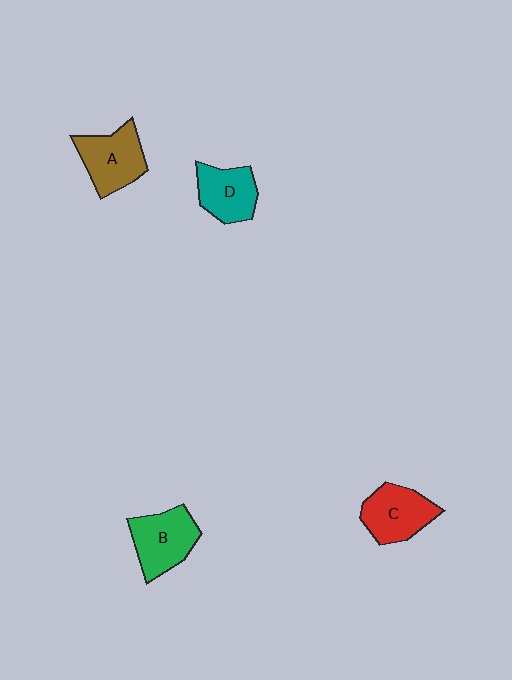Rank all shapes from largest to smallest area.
From largest to smallest: B (green), A (brown), C (red), D (teal).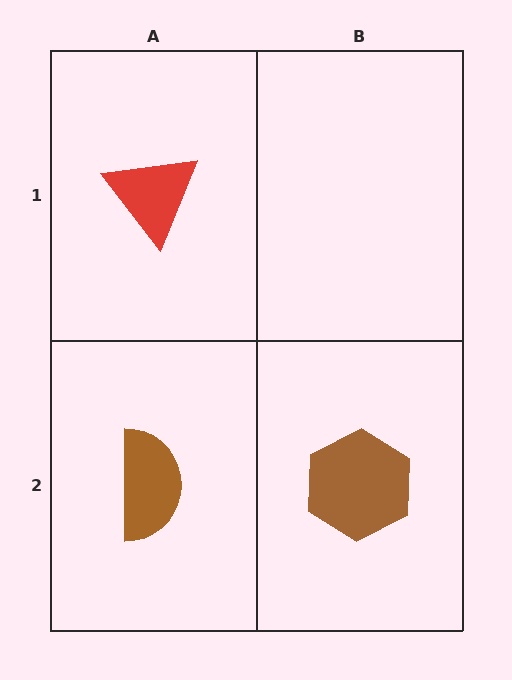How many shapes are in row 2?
2 shapes.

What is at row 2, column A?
A brown semicircle.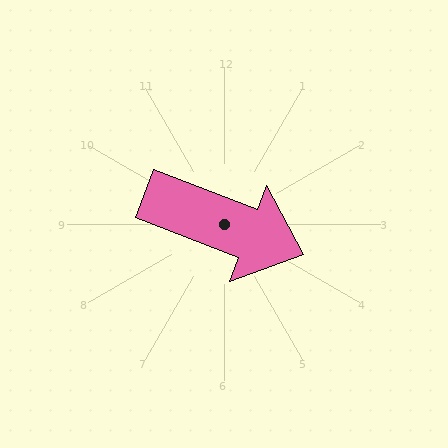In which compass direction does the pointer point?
East.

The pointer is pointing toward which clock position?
Roughly 4 o'clock.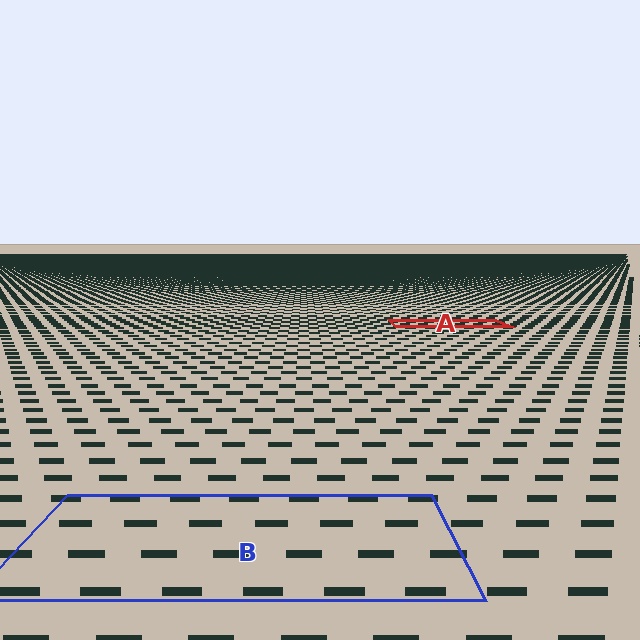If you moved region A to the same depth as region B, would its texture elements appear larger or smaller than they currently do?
They would appear larger. At a closer depth, the same texture elements are projected at a bigger on-screen size.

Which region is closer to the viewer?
Region B is closer. The texture elements there are larger and more spread out.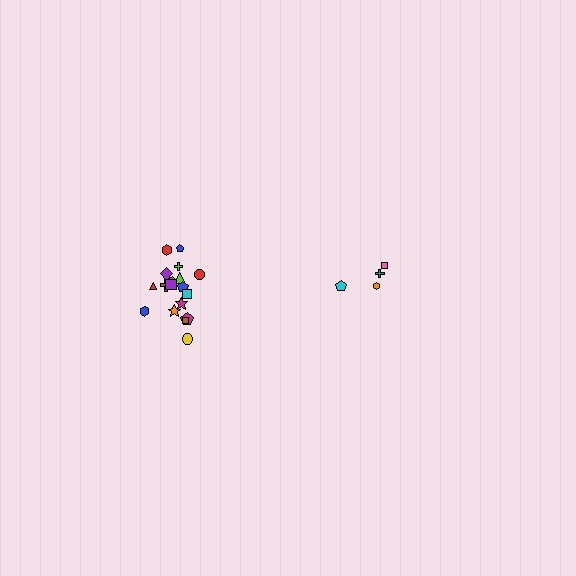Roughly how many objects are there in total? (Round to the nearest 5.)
Roughly 20 objects in total.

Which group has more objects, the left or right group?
The left group.